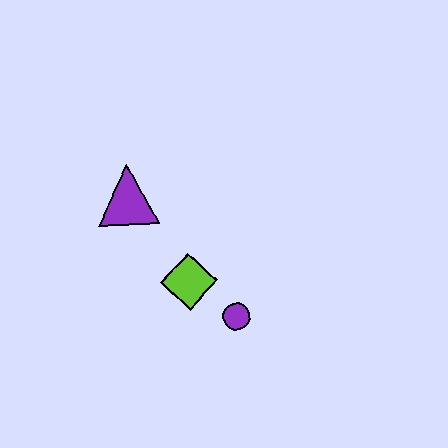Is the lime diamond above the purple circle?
Yes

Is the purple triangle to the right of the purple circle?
No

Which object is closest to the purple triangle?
The lime diamond is closest to the purple triangle.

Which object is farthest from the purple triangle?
The purple circle is farthest from the purple triangle.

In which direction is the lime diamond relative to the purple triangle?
The lime diamond is below the purple triangle.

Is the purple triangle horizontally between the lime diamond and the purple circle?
No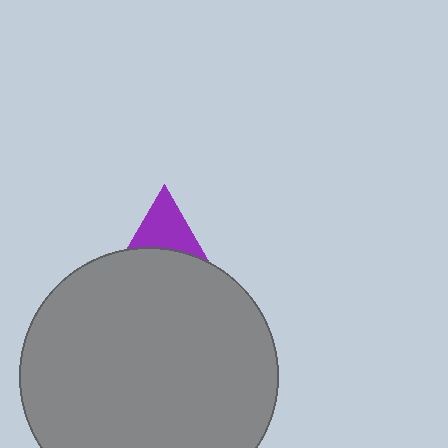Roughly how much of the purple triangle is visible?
A small part of it is visible (roughly 35%).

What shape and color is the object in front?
The object in front is a gray circle.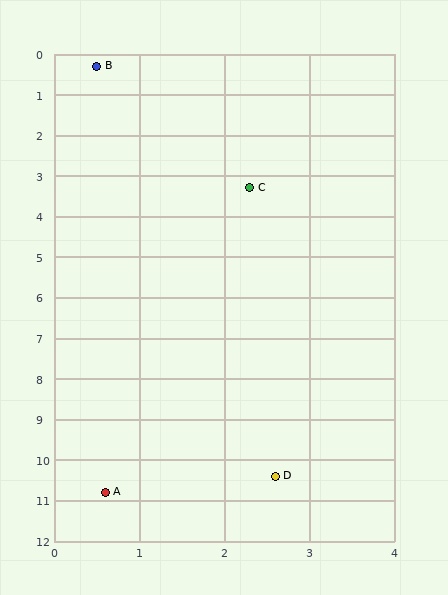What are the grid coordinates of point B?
Point B is at approximately (0.5, 0.3).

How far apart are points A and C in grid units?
Points A and C are about 7.7 grid units apart.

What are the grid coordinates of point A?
Point A is at approximately (0.6, 10.8).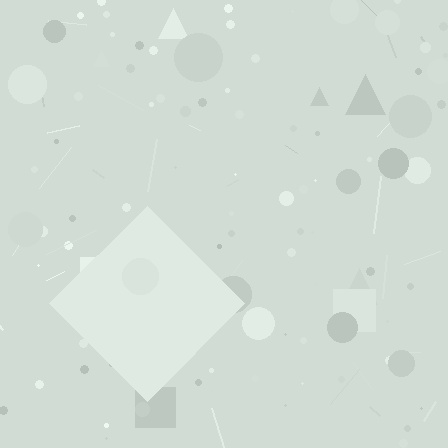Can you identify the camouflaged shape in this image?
The camouflaged shape is a diamond.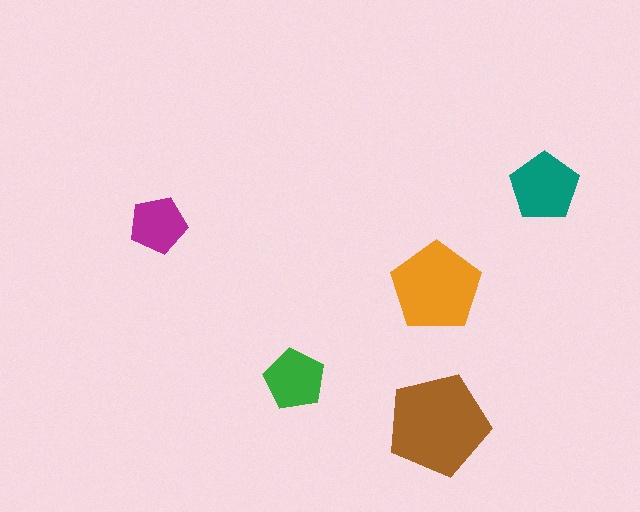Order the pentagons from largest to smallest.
the brown one, the orange one, the teal one, the green one, the magenta one.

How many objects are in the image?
There are 5 objects in the image.